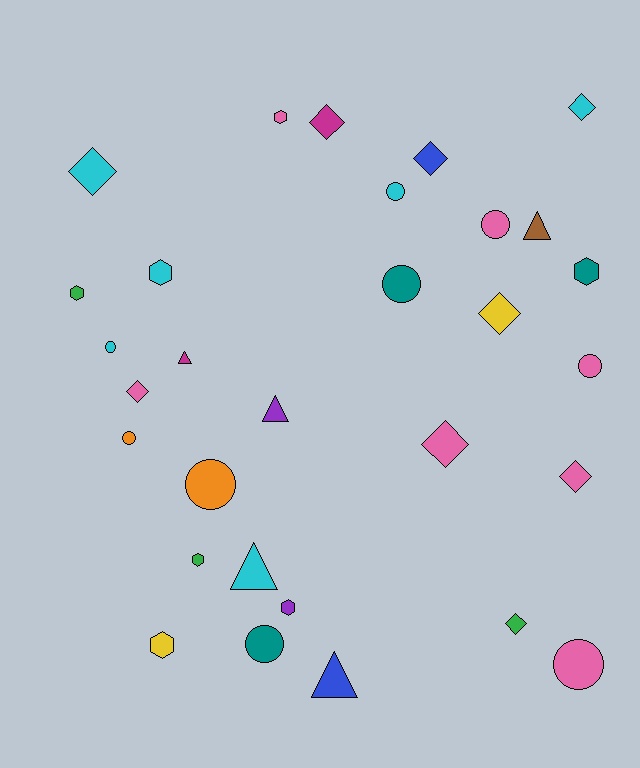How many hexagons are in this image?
There are 7 hexagons.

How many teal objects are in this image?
There are 3 teal objects.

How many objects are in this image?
There are 30 objects.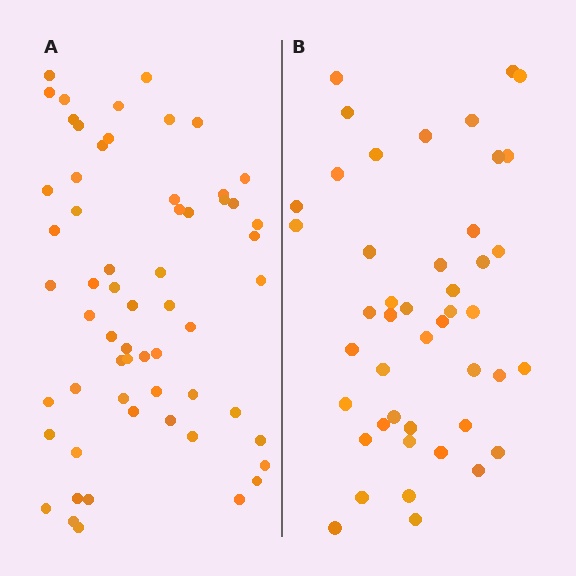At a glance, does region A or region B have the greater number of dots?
Region A (the left region) has more dots.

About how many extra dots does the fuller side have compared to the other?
Region A has approximately 15 more dots than region B.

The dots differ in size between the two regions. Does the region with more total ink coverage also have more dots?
No. Region B has more total ink coverage because its dots are larger, but region A actually contains more individual dots. Total area can be misleading — the number of items is what matters here.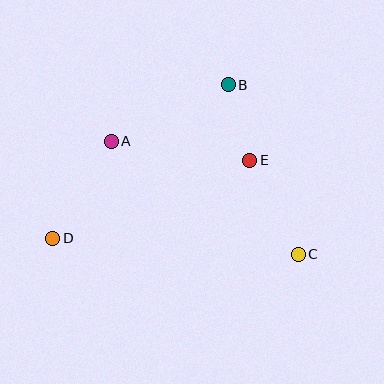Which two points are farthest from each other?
Points C and D are farthest from each other.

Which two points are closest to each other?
Points B and E are closest to each other.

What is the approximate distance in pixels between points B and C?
The distance between B and C is approximately 183 pixels.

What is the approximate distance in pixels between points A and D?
The distance between A and D is approximately 113 pixels.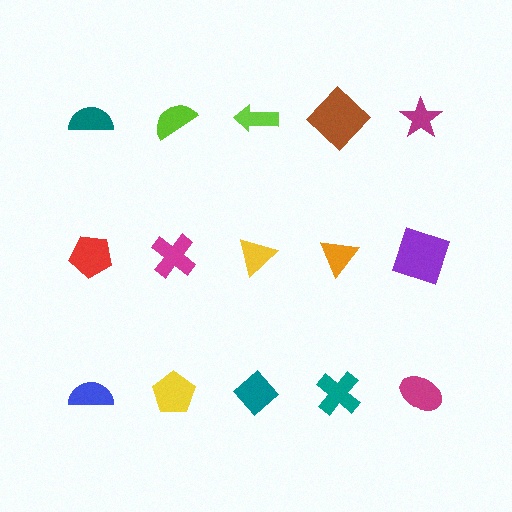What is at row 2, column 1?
A red pentagon.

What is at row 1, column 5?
A magenta star.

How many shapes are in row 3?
5 shapes.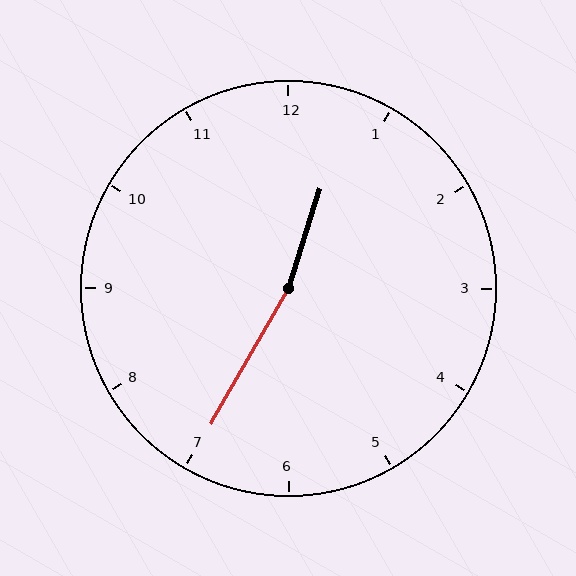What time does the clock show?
12:35.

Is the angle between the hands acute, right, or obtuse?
It is obtuse.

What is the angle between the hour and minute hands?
Approximately 168 degrees.